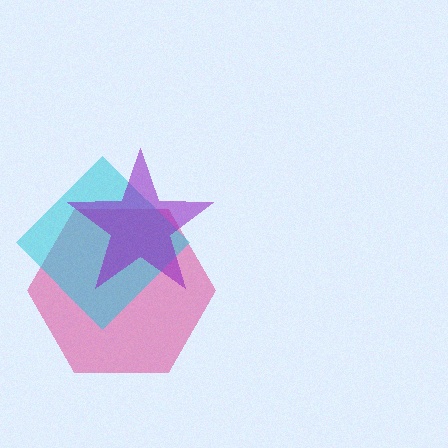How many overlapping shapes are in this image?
There are 3 overlapping shapes in the image.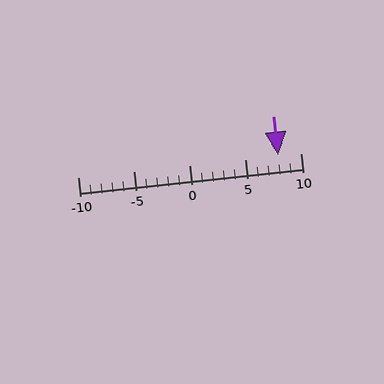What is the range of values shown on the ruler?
The ruler shows values from -10 to 10.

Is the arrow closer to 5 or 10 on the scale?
The arrow is closer to 10.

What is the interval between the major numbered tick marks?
The major tick marks are spaced 5 units apart.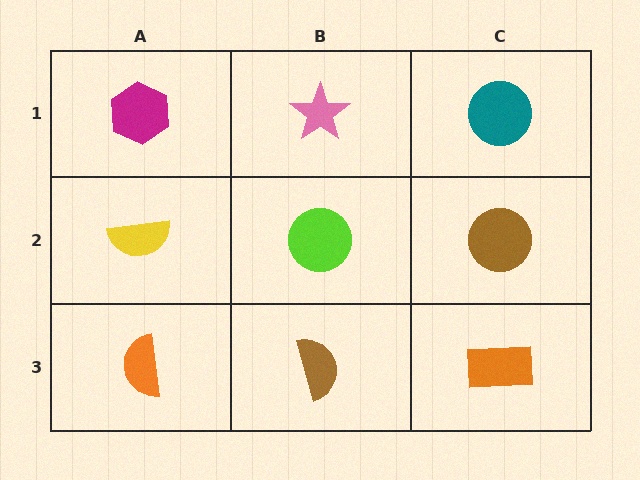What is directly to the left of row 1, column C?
A pink star.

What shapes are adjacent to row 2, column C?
A teal circle (row 1, column C), an orange rectangle (row 3, column C), a lime circle (row 2, column B).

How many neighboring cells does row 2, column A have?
3.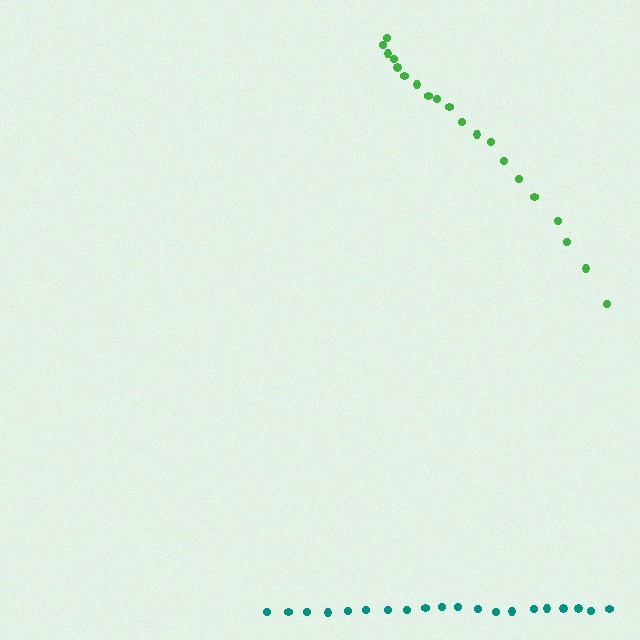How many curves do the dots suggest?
There are 2 distinct paths.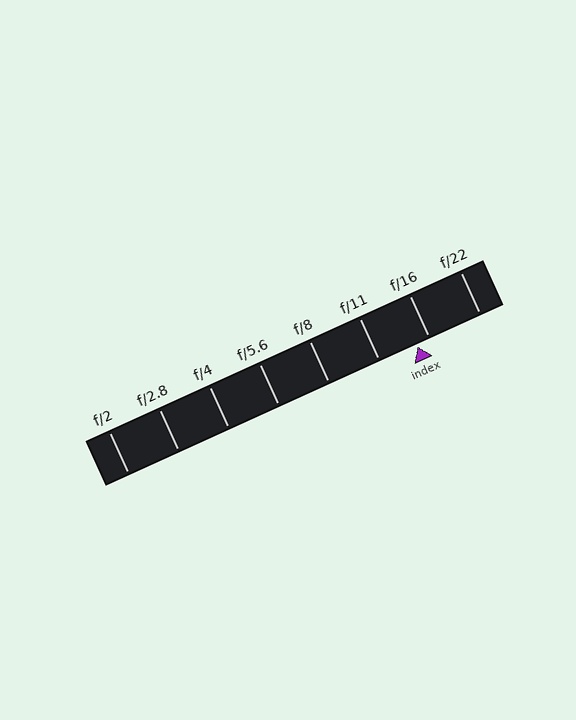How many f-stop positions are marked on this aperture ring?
There are 8 f-stop positions marked.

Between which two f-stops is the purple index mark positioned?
The index mark is between f/11 and f/16.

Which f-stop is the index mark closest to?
The index mark is closest to f/16.